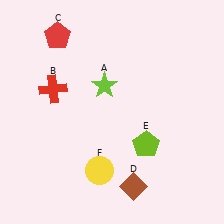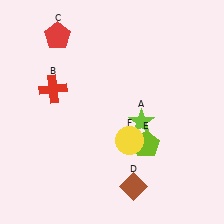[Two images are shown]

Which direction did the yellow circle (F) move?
The yellow circle (F) moved right.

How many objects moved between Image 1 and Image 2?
2 objects moved between the two images.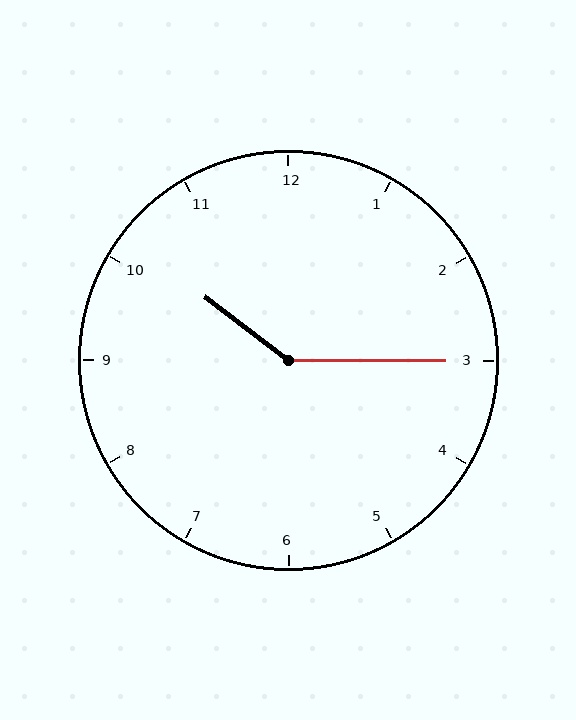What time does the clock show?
10:15.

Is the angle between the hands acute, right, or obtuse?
It is obtuse.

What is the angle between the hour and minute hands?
Approximately 142 degrees.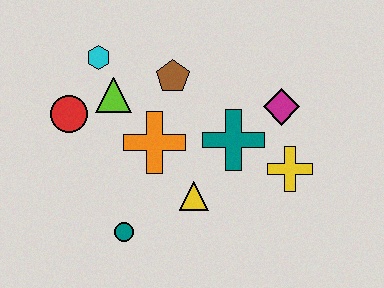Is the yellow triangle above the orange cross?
No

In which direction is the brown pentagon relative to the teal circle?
The brown pentagon is above the teal circle.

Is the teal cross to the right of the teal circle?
Yes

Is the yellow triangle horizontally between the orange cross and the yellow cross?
Yes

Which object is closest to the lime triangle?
The cyan hexagon is closest to the lime triangle.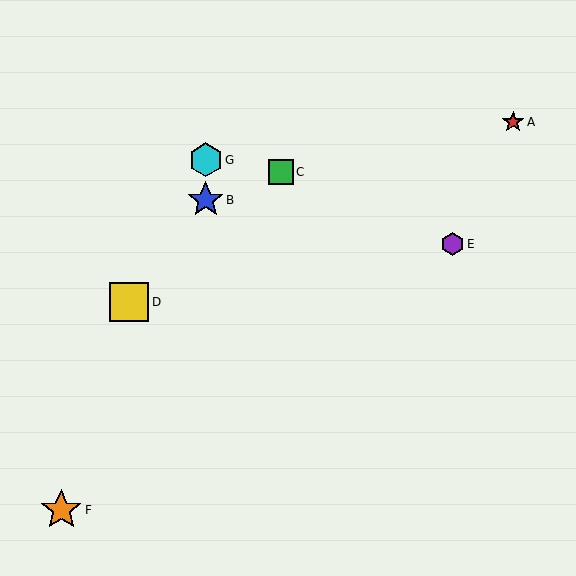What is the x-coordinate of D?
Object D is at x≈129.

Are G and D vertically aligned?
No, G is at x≈206 and D is at x≈129.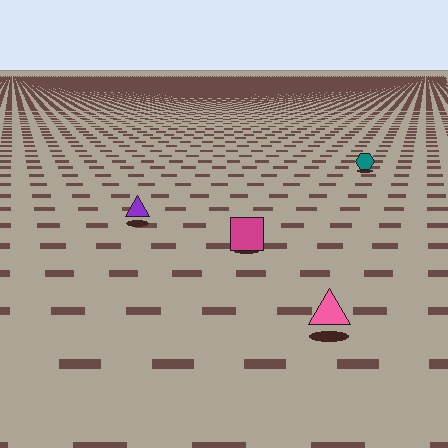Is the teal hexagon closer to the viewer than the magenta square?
No. The magenta square is closer — you can tell from the texture gradient: the ground texture is coarser near it.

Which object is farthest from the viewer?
The teal hexagon is farthest from the viewer. It appears smaller and the ground texture around it is denser.